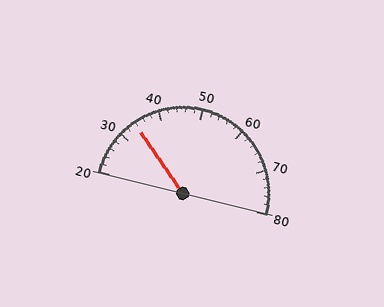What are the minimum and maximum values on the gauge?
The gauge ranges from 20 to 80.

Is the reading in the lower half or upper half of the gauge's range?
The reading is in the lower half of the range (20 to 80).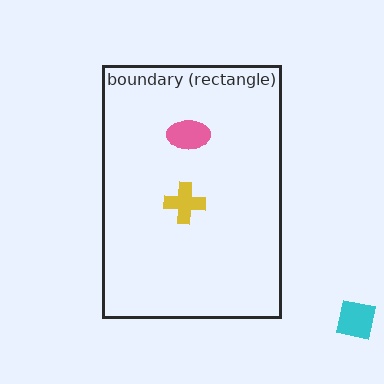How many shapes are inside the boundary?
2 inside, 1 outside.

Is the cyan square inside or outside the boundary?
Outside.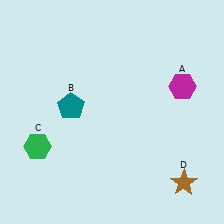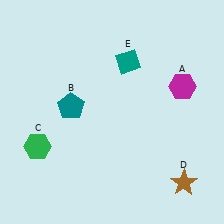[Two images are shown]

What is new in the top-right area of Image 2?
A teal diamond (E) was added in the top-right area of Image 2.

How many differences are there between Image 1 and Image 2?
There is 1 difference between the two images.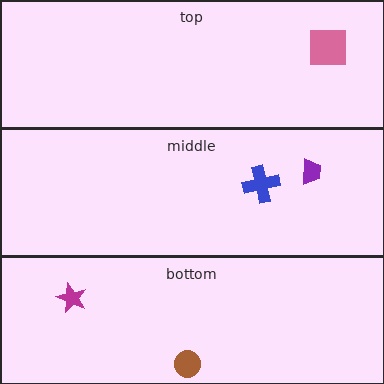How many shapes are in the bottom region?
2.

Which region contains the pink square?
The top region.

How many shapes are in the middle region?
2.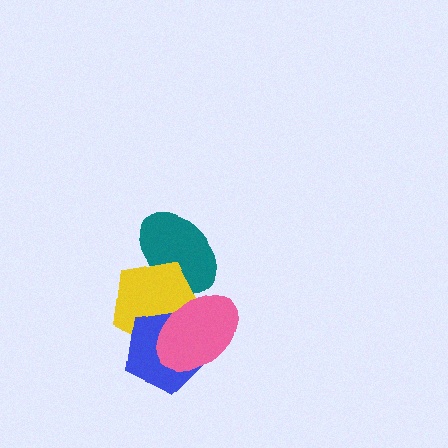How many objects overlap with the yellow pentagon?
3 objects overlap with the yellow pentagon.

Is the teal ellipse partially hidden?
Yes, it is partially covered by another shape.